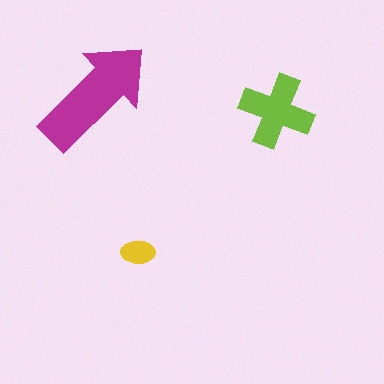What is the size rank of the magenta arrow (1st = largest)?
1st.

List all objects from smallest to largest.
The yellow ellipse, the lime cross, the magenta arrow.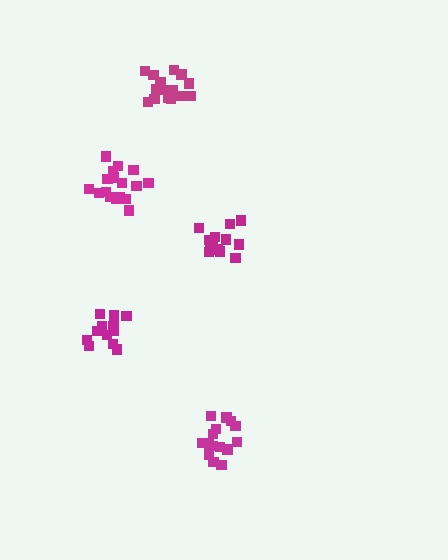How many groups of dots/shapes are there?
There are 5 groups.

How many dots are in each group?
Group 1: 13 dots, Group 2: 17 dots, Group 3: 14 dots, Group 4: 17 dots, Group 5: 16 dots (77 total).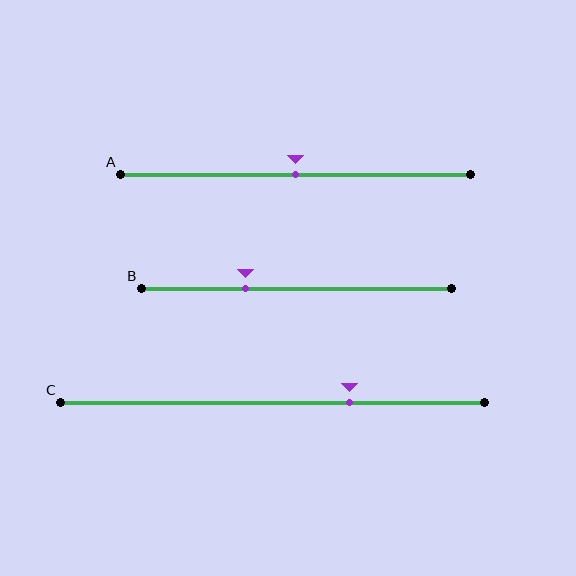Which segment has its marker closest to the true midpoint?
Segment A has its marker closest to the true midpoint.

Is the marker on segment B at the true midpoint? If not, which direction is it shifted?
No, the marker on segment B is shifted to the left by about 17% of the segment length.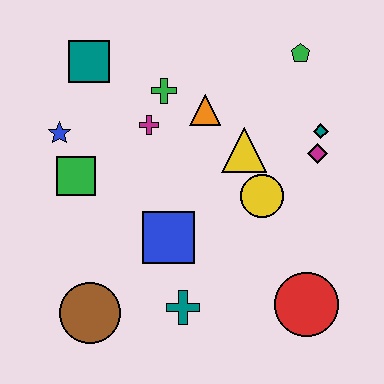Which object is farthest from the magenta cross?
The red circle is farthest from the magenta cross.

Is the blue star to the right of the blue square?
No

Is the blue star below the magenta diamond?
No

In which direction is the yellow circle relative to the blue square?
The yellow circle is to the right of the blue square.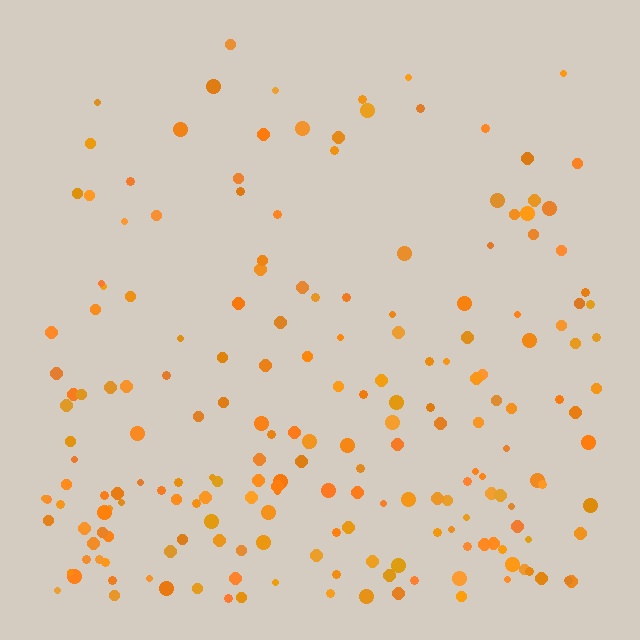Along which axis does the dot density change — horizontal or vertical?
Vertical.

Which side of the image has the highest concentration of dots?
The bottom.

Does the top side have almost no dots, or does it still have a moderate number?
Still a moderate number, just noticeably fewer than the bottom.